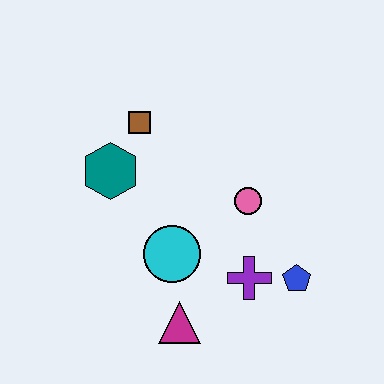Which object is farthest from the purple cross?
The brown square is farthest from the purple cross.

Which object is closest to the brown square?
The teal hexagon is closest to the brown square.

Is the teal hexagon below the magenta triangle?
No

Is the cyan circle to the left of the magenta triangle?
Yes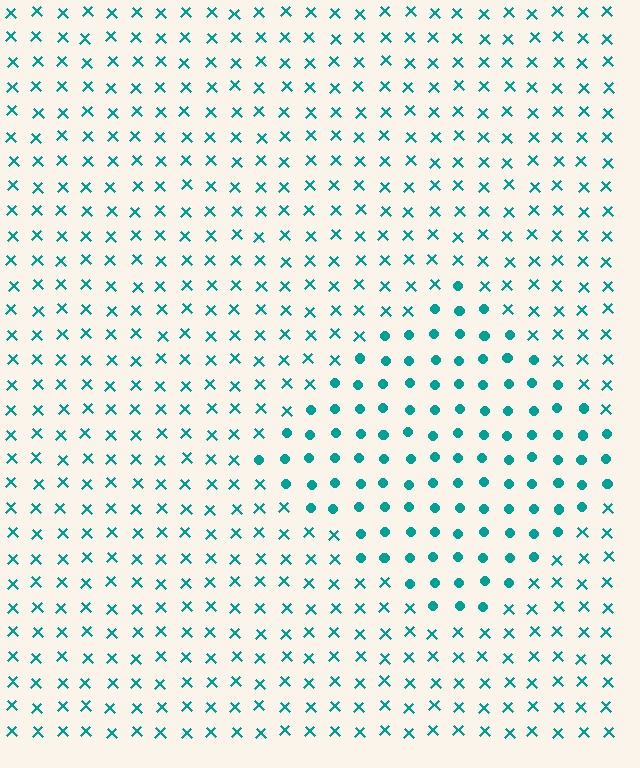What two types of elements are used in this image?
The image uses circles inside the diamond region and X marks outside it.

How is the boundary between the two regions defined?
The boundary is defined by a change in element shape: circles inside vs. X marks outside. All elements share the same color and spacing.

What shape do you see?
I see a diamond.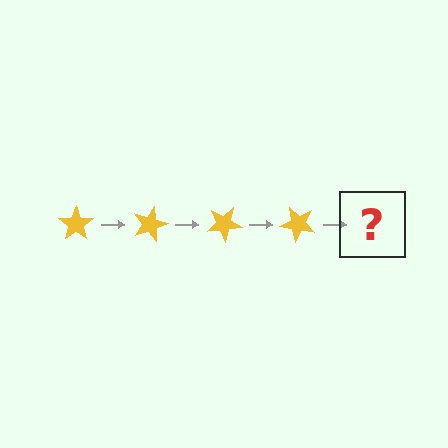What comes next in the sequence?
The next element should be a yellow star rotated 60 degrees.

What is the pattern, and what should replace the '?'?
The pattern is that the star rotates 15 degrees each step. The '?' should be a yellow star rotated 60 degrees.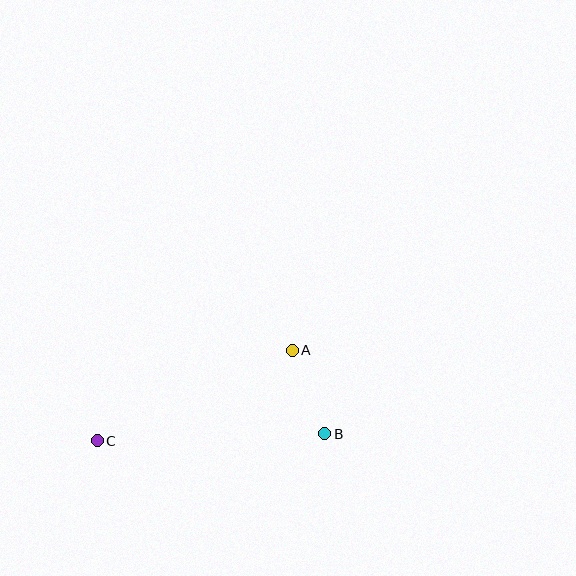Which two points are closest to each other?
Points A and B are closest to each other.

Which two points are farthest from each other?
Points B and C are farthest from each other.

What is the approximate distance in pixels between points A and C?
The distance between A and C is approximately 215 pixels.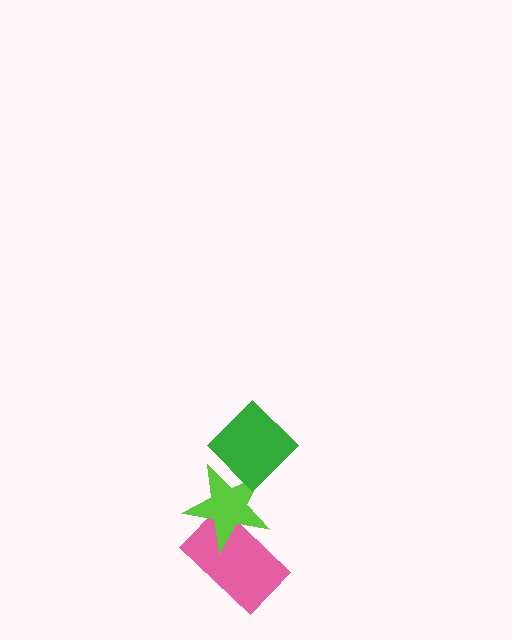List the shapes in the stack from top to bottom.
From top to bottom: the green diamond, the lime star, the pink rectangle.